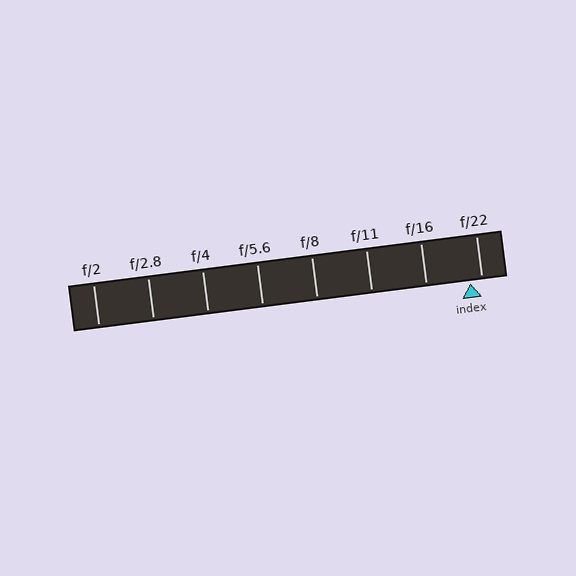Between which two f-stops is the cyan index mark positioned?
The index mark is between f/16 and f/22.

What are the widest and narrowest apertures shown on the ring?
The widest aperture shown is f/2 and the narrowest is f/22.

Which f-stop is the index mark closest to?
The index mark is closest to f/22.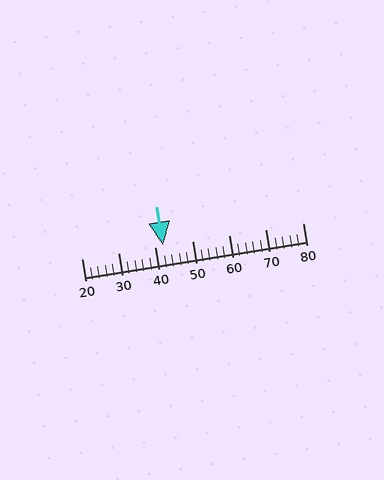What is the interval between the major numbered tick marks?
The major tick marks are spaced 10 units apart.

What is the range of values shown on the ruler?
The ruler shows values from 20 to 80.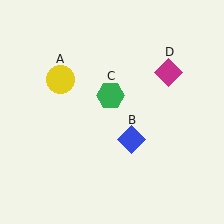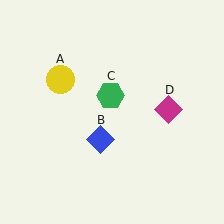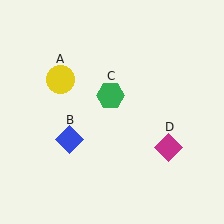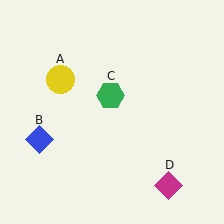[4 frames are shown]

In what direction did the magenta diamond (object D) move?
The magenta diamond (object D) moved down.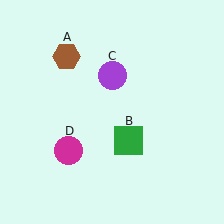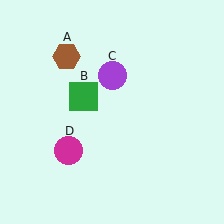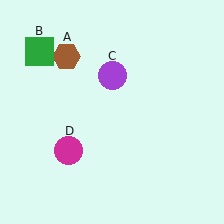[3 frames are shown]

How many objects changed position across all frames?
1 object changed position: green square (object B).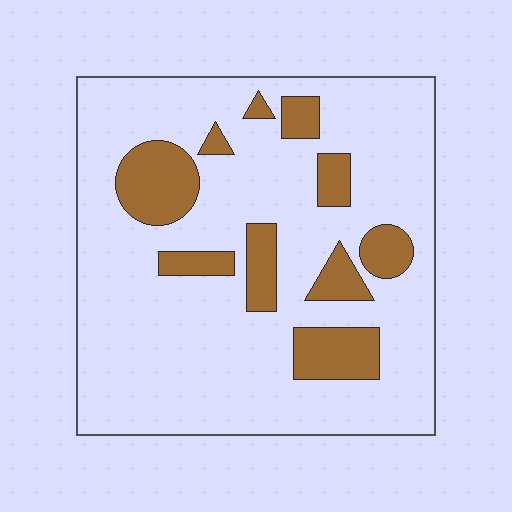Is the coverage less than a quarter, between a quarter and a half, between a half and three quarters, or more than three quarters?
Less than a quarter.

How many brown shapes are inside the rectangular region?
10.